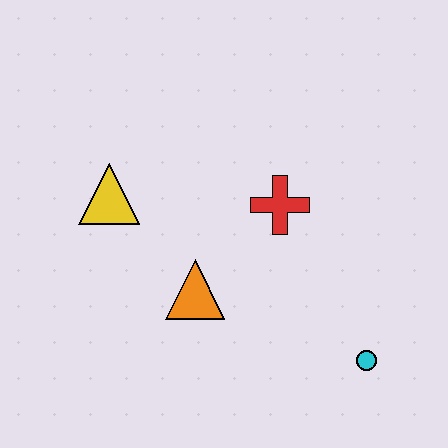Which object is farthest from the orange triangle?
The cyan circle is farthest from the orange triangle.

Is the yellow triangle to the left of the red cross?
Yes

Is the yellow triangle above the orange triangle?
Yes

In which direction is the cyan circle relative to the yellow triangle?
The cyan circle is to the right of the yellow triangle.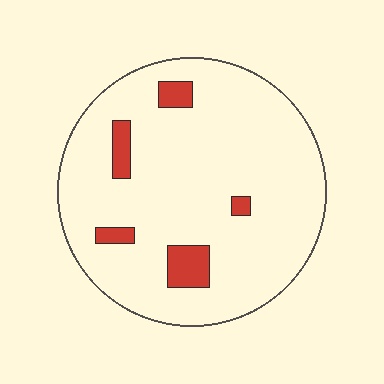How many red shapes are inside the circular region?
5.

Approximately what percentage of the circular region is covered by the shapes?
Approximately 10%.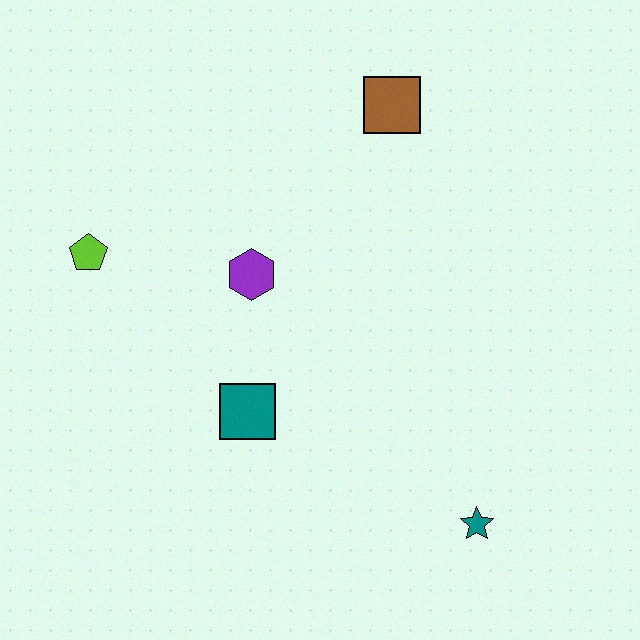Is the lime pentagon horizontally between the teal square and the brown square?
No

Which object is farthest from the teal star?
The lime pentagon is farthest from the teal star.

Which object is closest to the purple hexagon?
The teal square is closest to the purple hexagon.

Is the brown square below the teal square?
No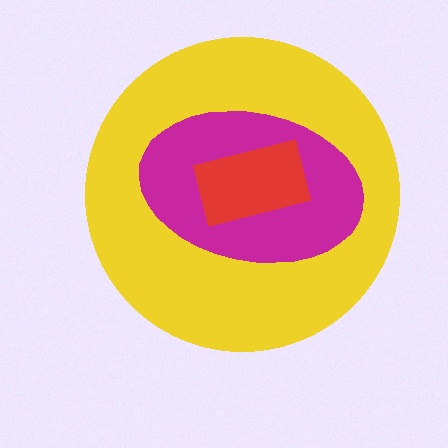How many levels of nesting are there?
3.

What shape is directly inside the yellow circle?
The magenta ellipse.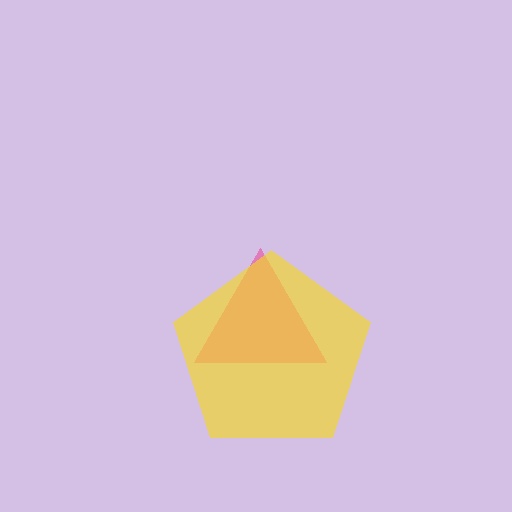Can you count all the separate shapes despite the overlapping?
Yes, there are 2 separate shapes.